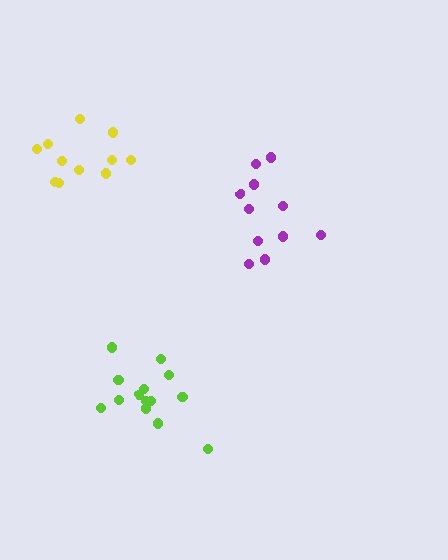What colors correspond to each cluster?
The clusters are colored: lime, purple, yellow.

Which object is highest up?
The yellow cluster is topmost.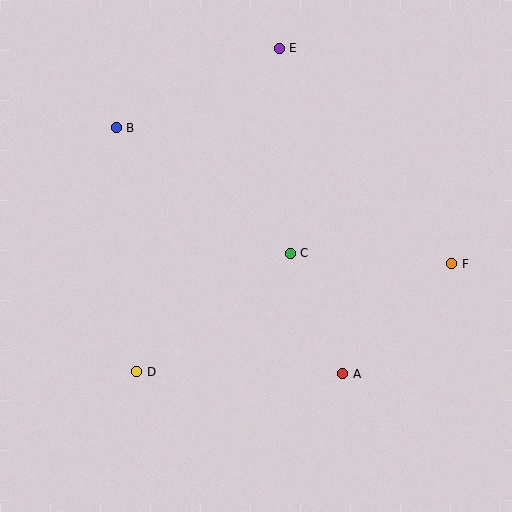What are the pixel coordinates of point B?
Point B is at (116, 128).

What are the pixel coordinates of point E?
Point E is at (279, 48).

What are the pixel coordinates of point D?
Point D is at (137, 372).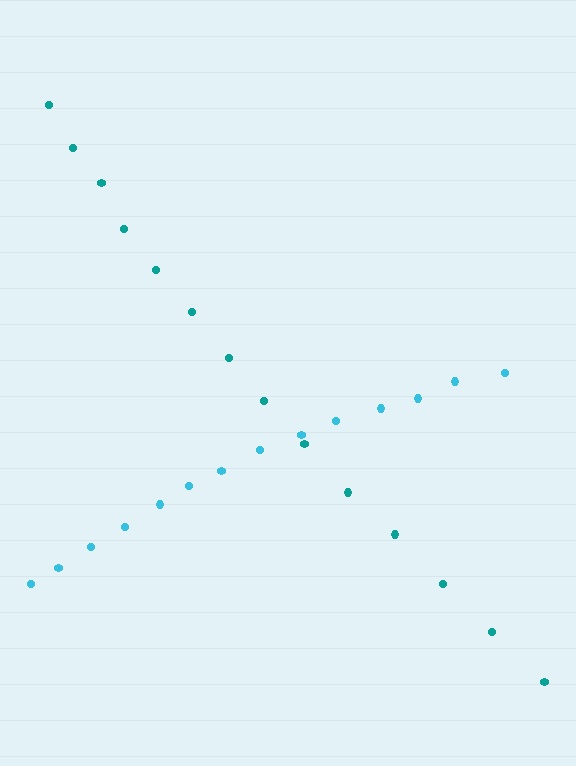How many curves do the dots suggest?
There are 2 distinct paths.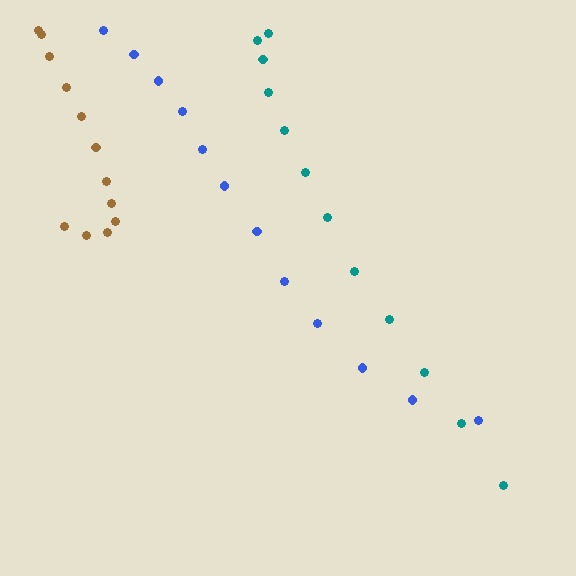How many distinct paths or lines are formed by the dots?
There are 3 distinct paths.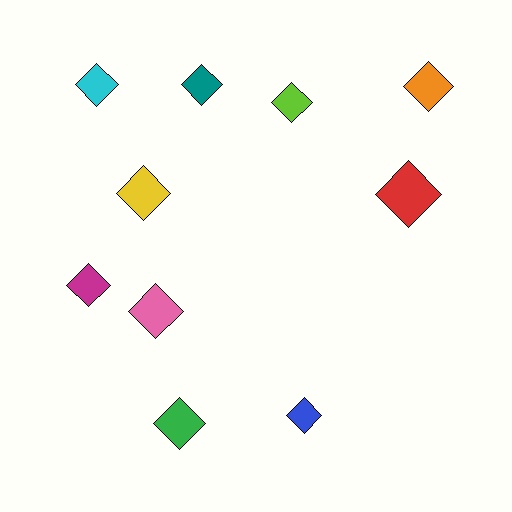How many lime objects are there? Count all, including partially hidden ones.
There is 1 lime object.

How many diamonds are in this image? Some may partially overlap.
There are 10 diamonds.